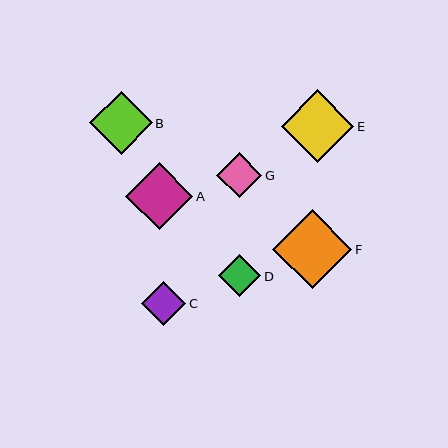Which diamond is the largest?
Diamond F is the largest with a size of approximately 79 pixels.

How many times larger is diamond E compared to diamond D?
Diamond E is approximately 1.7 times the size of diamond D.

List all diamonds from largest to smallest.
From largest to smallest: F, E, A, B, G, C, D.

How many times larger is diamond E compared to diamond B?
Diamond E is approximately 1.2 times the size of diamond B.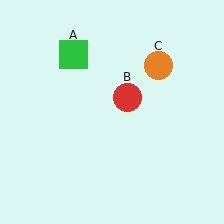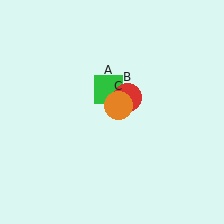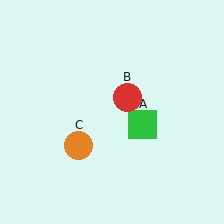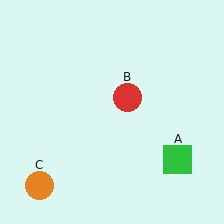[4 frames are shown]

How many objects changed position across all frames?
2 objects changed position: green square (object A), orange circle (object C).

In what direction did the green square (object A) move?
The green square (object A) moved down and to the right.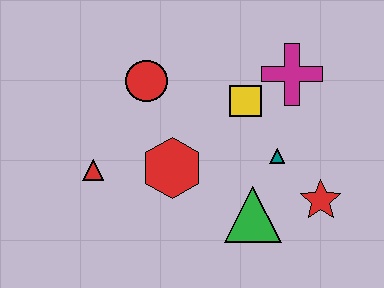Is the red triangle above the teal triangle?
No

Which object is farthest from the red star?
The red triangle is farthest from the red star.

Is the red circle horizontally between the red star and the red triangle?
Yes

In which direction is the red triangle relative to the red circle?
The red triangle is below the red circle.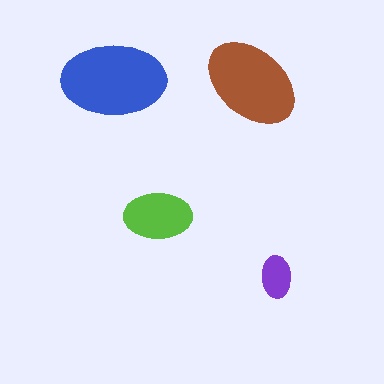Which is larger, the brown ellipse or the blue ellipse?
The blue one.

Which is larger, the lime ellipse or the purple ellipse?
The lime one.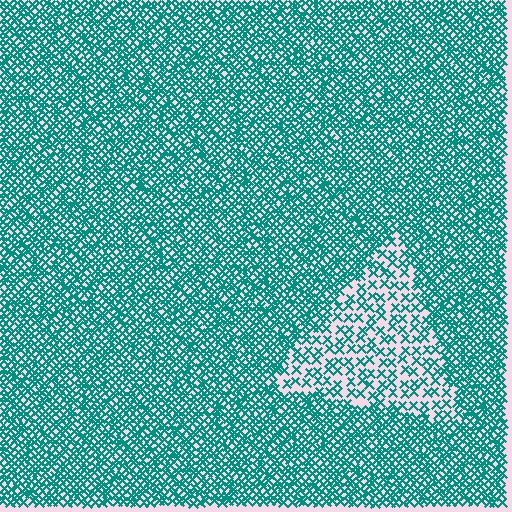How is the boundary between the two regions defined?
The boundary is defined by a change in element density (approximately 2.4x ratio). All elements are the same color, size, and shape.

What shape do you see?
I see a triangle.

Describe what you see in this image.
The image contains small teal elements arranged at two different densities. A triangle-shaped region is visible where the elements are less densely packed than the surrounding area.